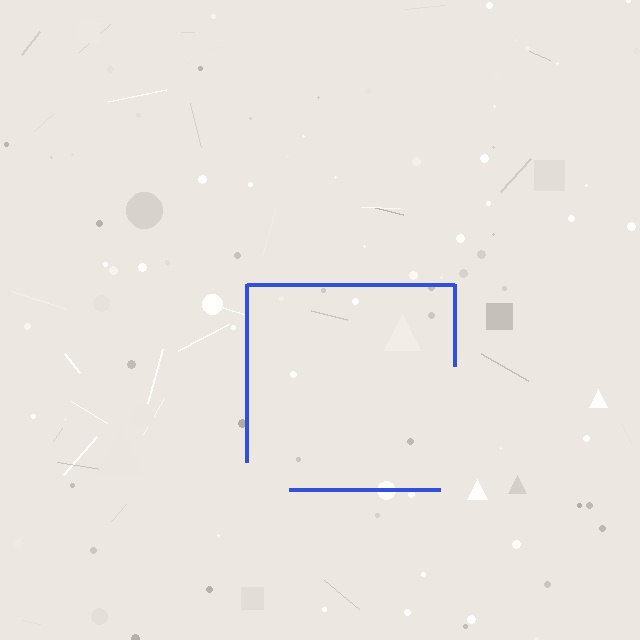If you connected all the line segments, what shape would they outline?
They would outline a square.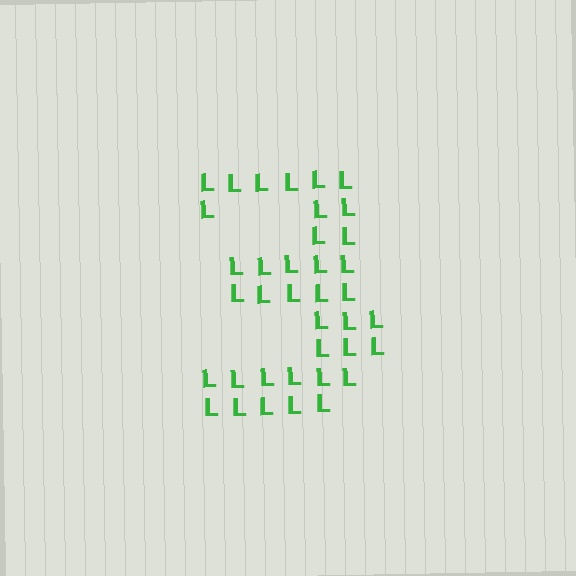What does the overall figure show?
The overall figure shows the digit 3.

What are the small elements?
The small elements are letter L's.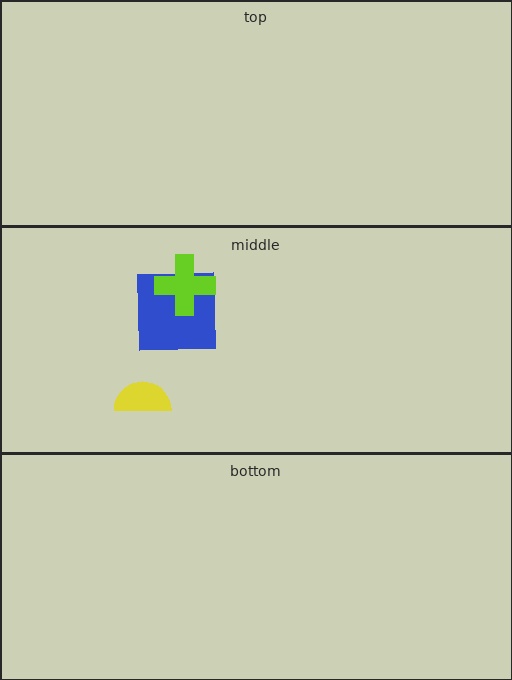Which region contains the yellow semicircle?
The middle region.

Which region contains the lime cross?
The middle region.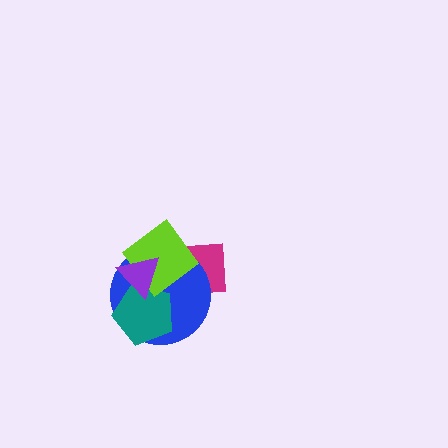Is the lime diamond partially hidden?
Yes, it is partially covered by another shape.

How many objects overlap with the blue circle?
4 objects overlap with the blue circle.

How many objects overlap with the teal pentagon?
3 objects overlap with the teal pentagon.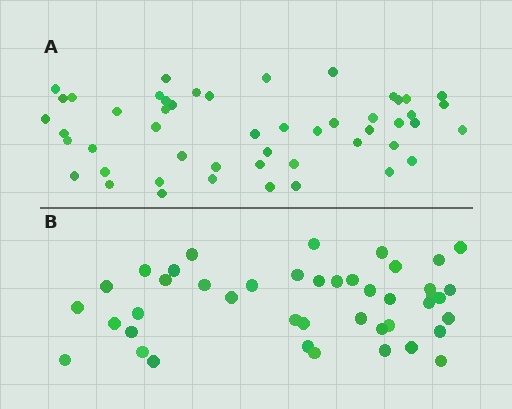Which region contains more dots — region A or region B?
Region A (the top region) has more dots.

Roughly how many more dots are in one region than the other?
Region A has roughly 8 or so more dots than region B.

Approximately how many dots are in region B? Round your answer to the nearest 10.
About 40 dots. (The exact count is 43, which rounds to 40.)